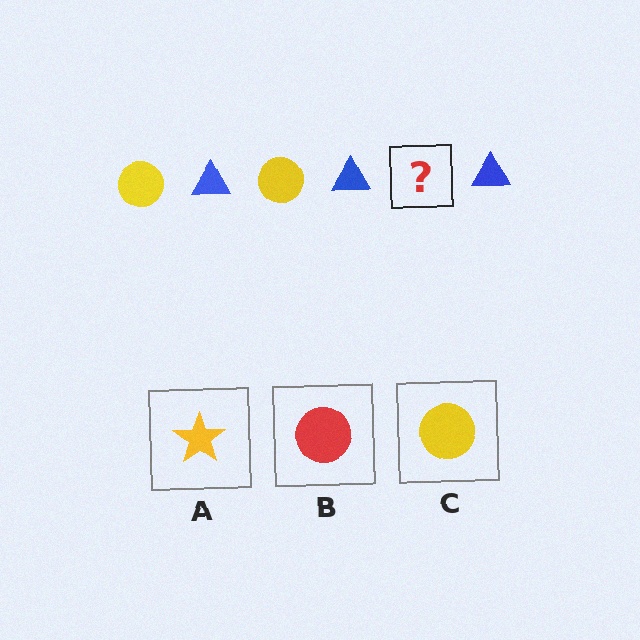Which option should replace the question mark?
Option C.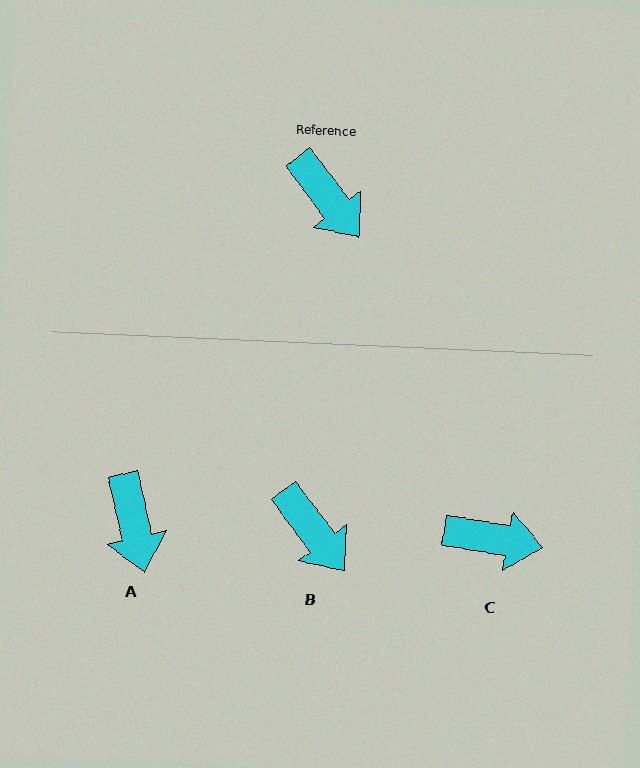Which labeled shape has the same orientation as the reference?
B.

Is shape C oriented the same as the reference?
No, it is off by about 43 degrees.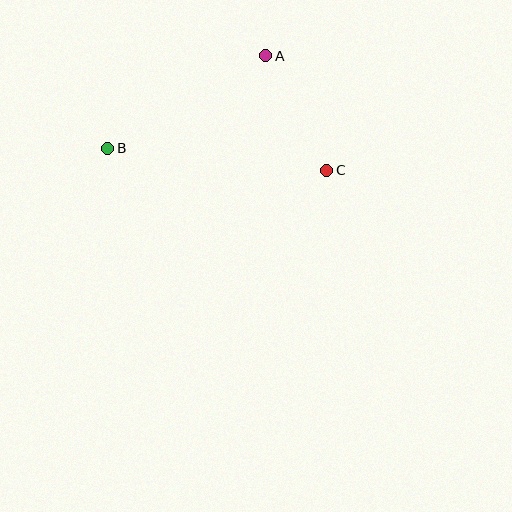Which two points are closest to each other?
Points A and C are closest to each other.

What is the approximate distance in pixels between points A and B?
The distance between A and B is approximately 183 pixels.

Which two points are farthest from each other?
Points B and C are farthest from each other.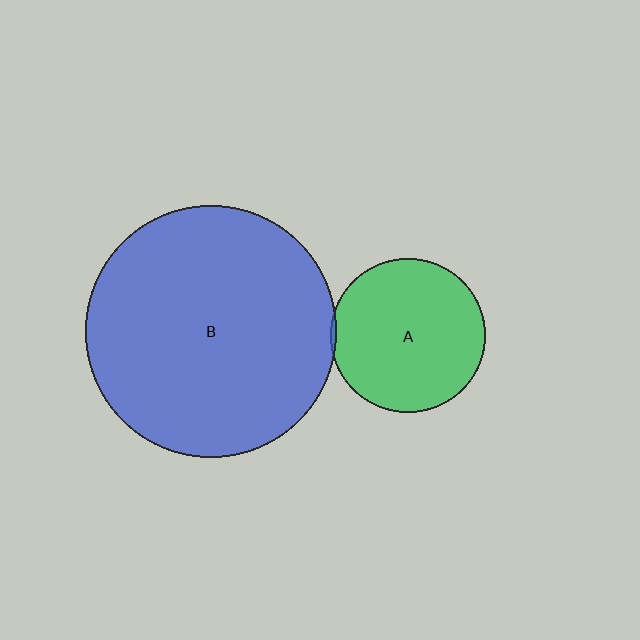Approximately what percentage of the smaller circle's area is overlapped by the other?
Approximately 5%.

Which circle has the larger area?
Circle B (blue).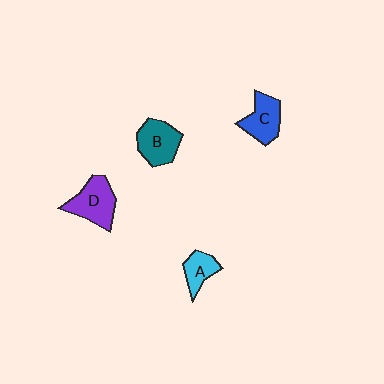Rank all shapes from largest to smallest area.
From largest to smallest: D (purple), B (teal), C (blue), A (cyan).